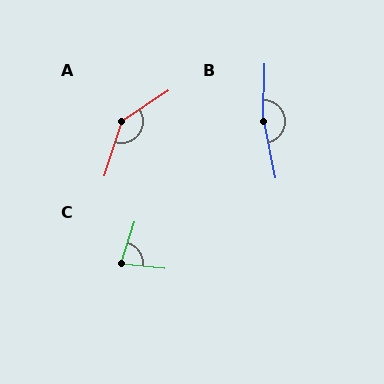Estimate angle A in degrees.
Approximately 142 degrees.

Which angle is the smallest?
C, at approximately 77 degrees.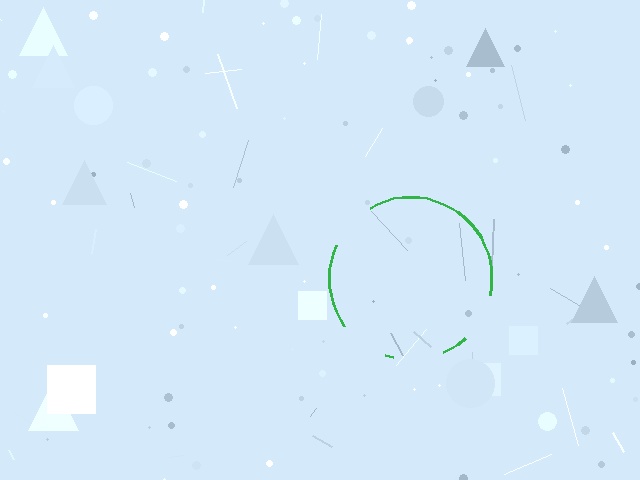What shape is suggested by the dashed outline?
The dashed outline suggests a circle.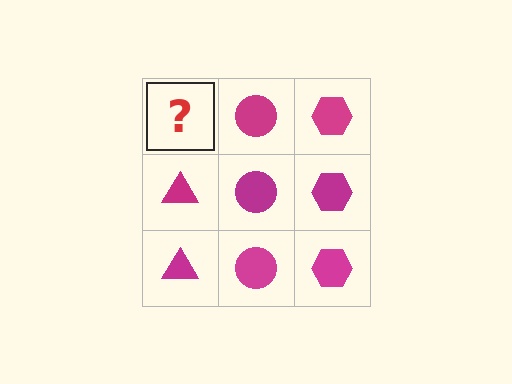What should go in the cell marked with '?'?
The missing cell should contain a magenta triangle.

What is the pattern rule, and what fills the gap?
The rule is that each column has a consistent shape. The gap should be filled with a magenta triangle.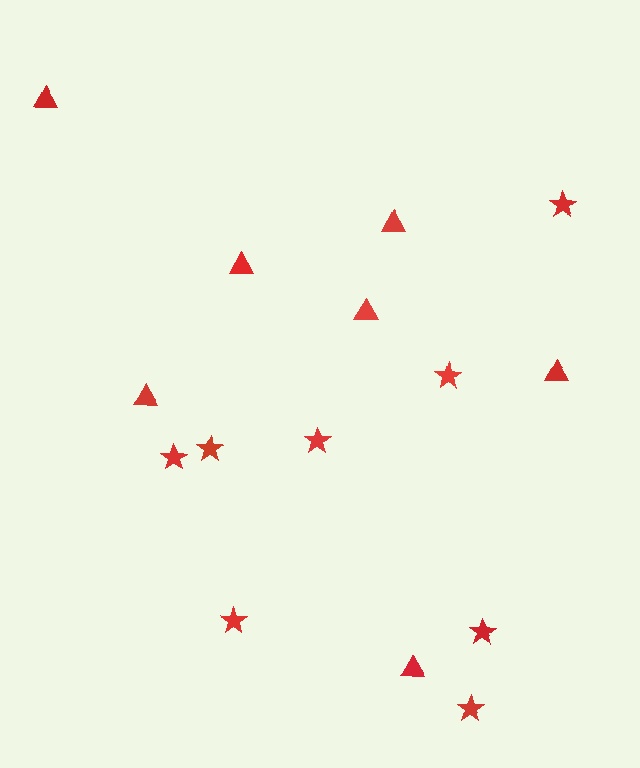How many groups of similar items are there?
There are 2 groups: one group of triangles (7) and one group of stars (8).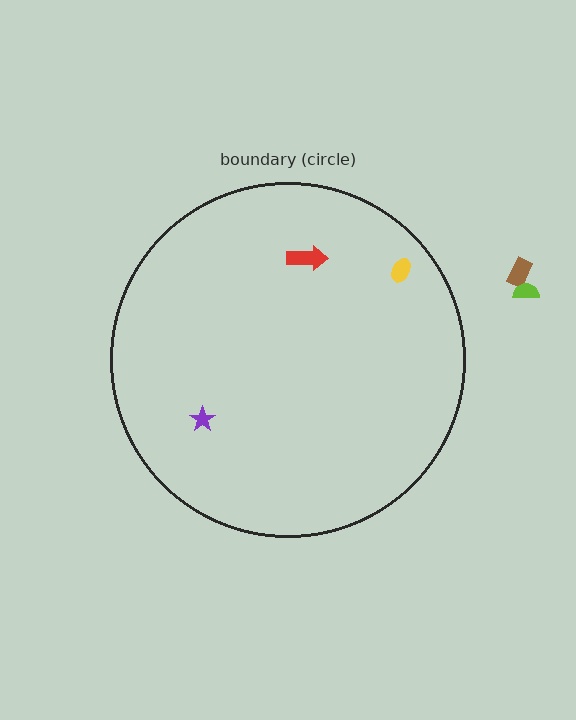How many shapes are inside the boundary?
3 inside, 2 outside.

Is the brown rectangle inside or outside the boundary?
Outside.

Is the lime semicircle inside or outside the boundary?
Outside.